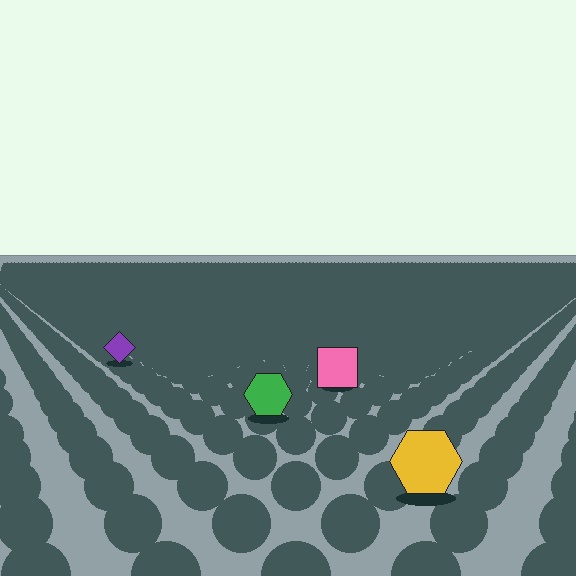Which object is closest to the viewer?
The yellow hexagon is closest. The texture marks near it are larger and more spread out.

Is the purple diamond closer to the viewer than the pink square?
No. The pink square is closer — you can tell from the texture gradient: the ground texture is coarser near it.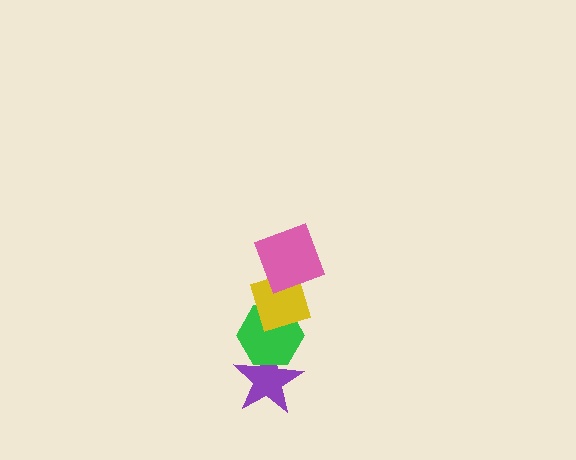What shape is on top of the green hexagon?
The yellow diamond is on top of the green hexagon.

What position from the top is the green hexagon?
The green hexagon is 3rd from the top.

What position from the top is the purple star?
The purple star is 4th from the top.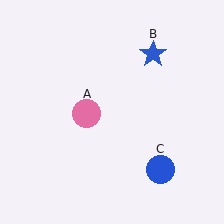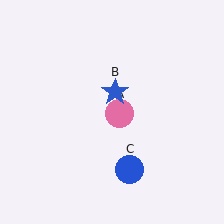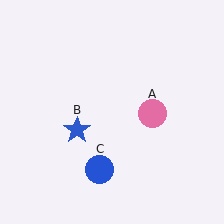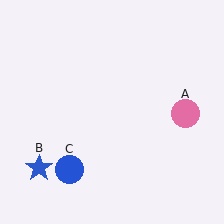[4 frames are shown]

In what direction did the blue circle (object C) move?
The blue circle (object C) moved left.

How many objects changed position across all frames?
3 objects changed position: pink circle (object A), blue star (object B), blue circle (object C).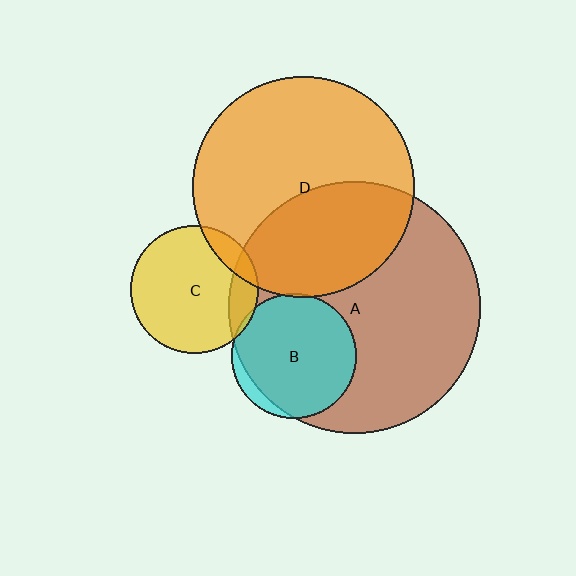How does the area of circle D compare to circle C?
Approximately 3.0 times.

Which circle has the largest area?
Circle A (brown).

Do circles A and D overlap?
Yes.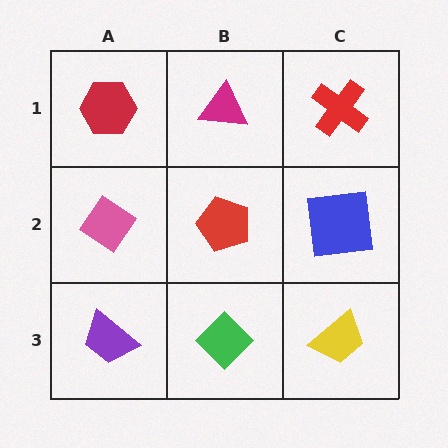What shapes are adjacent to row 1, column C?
A blue square (row 2, column C), a magenta triangle (row 1, column B).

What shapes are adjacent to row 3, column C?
A blue square (row 2, column C), a green diamond (row 3, column B).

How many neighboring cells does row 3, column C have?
2.